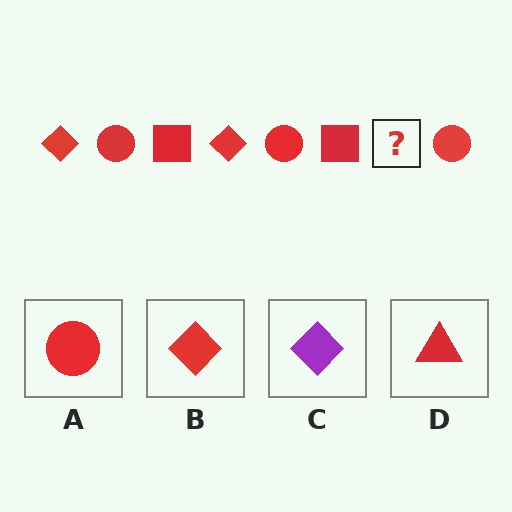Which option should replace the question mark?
Option B.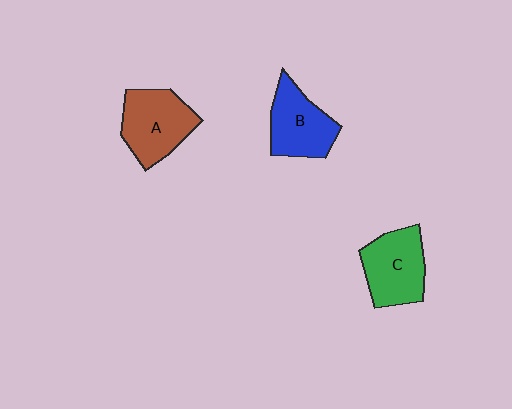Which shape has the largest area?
Shape A (brown).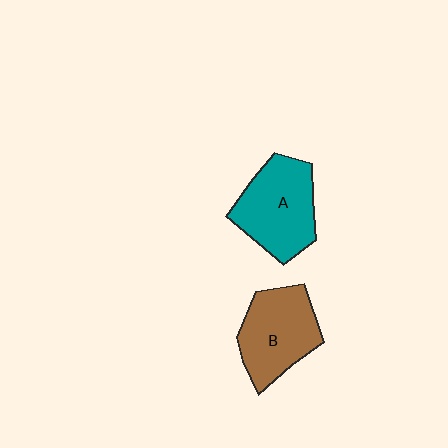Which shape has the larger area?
Shape A (teal).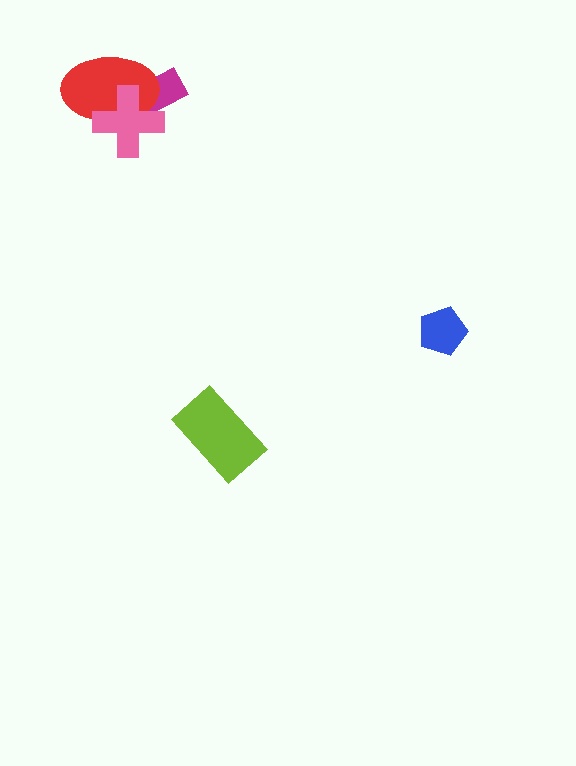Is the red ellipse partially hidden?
Yes, it is partially covered by another shape.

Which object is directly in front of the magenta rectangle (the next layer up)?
The red ellipse is directly in front of the magenta rectangle.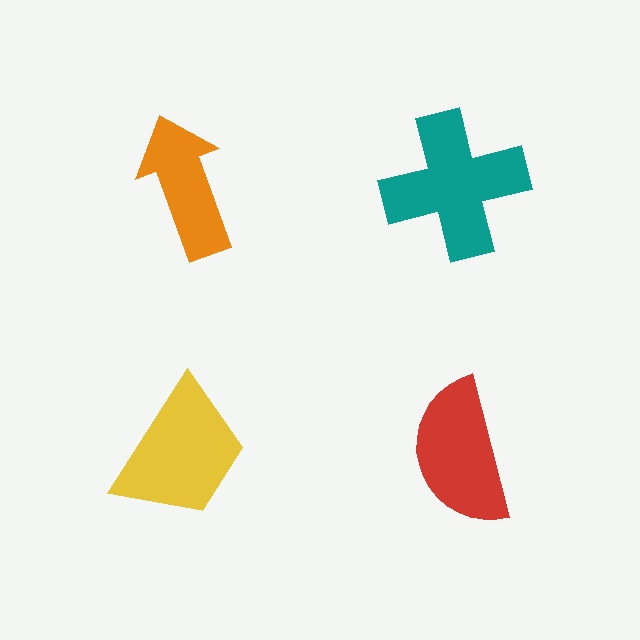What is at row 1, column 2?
A teal cross.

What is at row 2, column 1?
A yellow trapezoid.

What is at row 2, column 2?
A red semicircle.